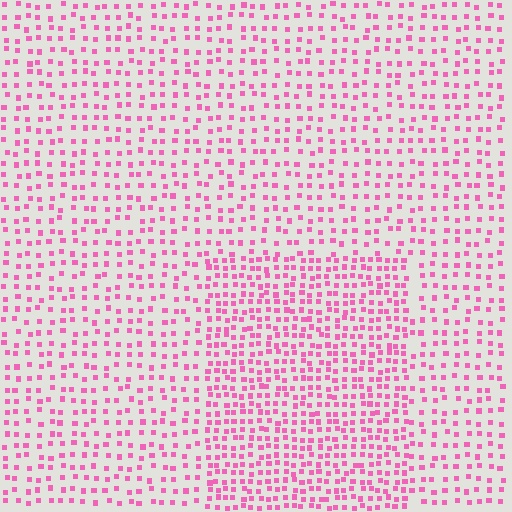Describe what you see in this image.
The image contains small pink elements arranged at two different densities. A rectangle-shaped region is visible where the elements are more densely packed than the surrounding area.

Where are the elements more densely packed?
The elements are more densely packed inside the rectangle boundary.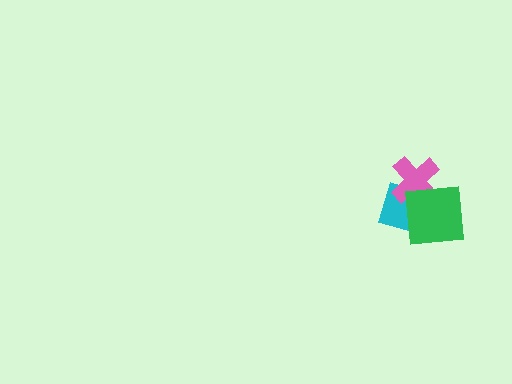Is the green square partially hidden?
No, no other shape covers it.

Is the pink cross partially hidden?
Yes, it is partially covered by another shape.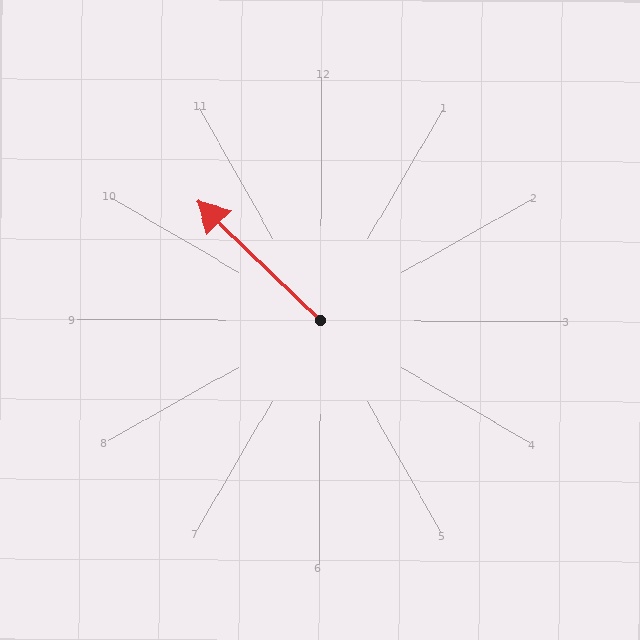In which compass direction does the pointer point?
Northwest.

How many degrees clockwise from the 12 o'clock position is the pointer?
Approximately 314 degrees.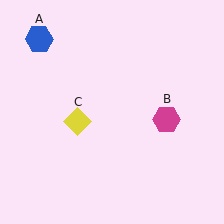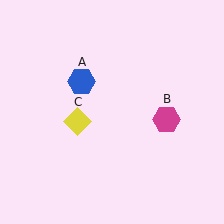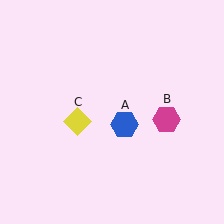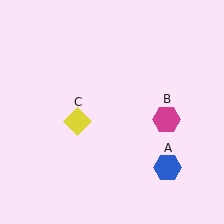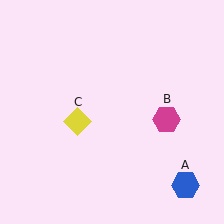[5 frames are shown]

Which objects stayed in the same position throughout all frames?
Magenta hexagon (object B) and yellow diamond (object C) remained stationary.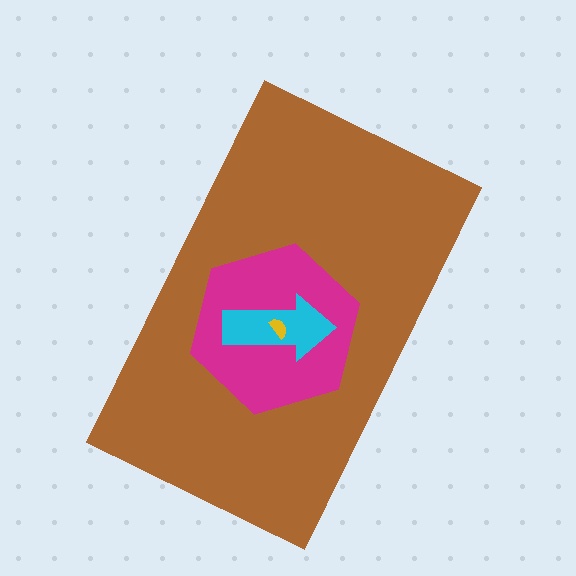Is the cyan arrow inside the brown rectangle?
Yes.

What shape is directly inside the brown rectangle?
The magenta hexagon.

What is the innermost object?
The yellow semicircle.